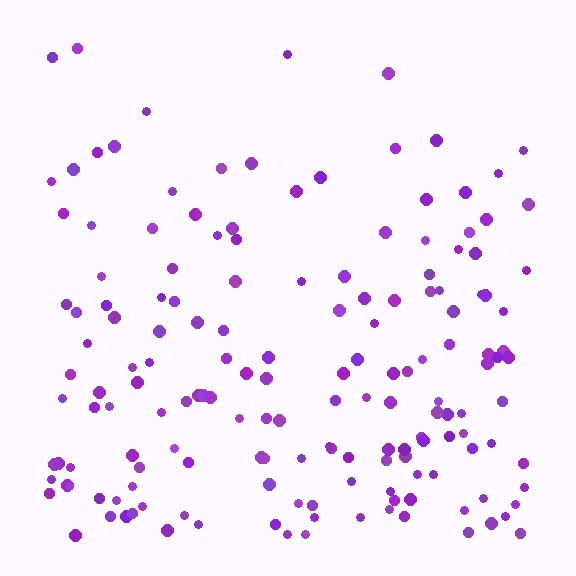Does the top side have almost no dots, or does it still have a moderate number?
Still a moderate number, just noticeably fewer than the bottom.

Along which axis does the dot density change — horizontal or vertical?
Vertical.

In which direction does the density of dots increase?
From top to bottom, with the bottom side densest.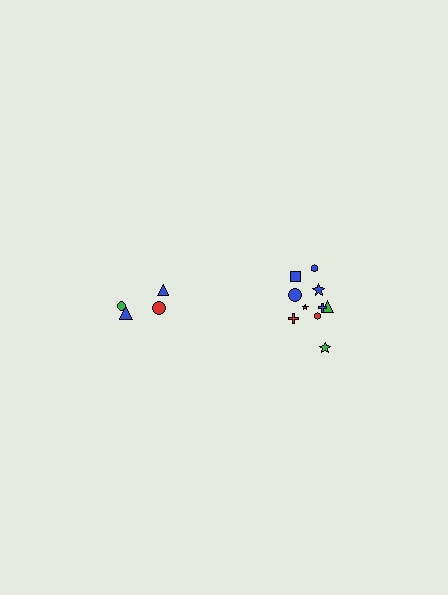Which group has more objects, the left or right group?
The right group.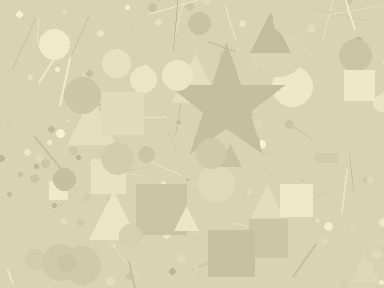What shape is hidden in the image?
A star is hidden in the image.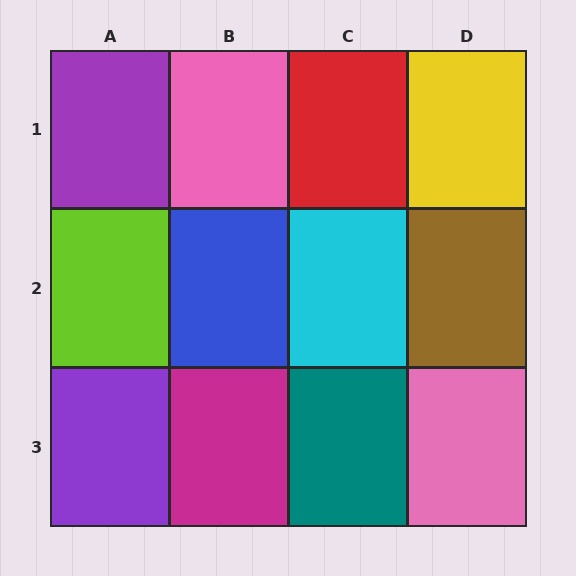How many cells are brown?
1 cell is brown.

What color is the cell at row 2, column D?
Brown.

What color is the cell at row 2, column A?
Lime.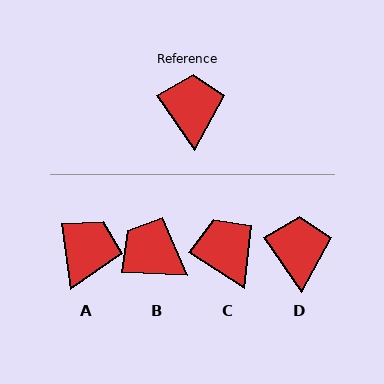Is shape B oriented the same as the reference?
No, it is off by about 52 degrees.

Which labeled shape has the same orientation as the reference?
D.